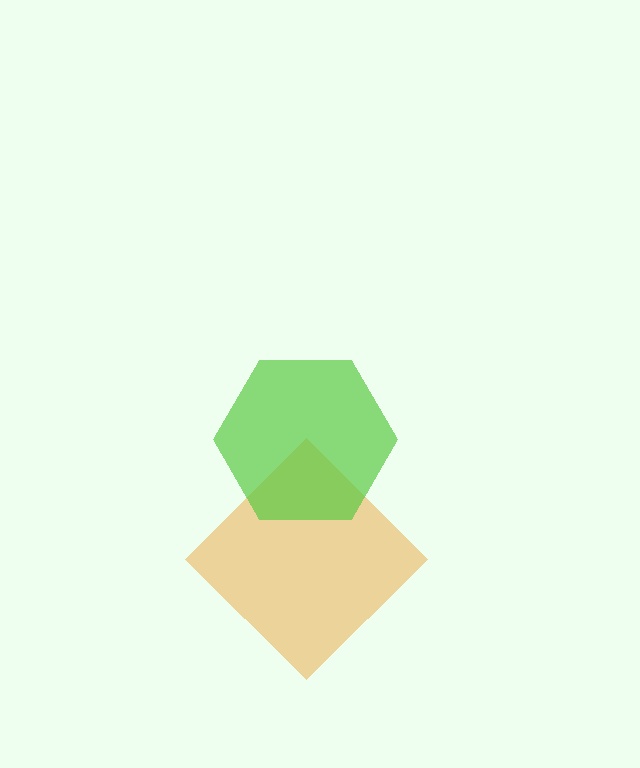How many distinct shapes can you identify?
There are 2 distinct shapes: an orange diamond, a lime hexagon.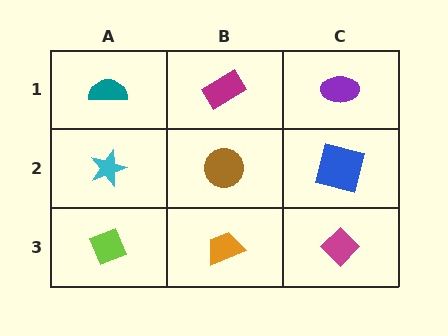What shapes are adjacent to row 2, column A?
A teal semicircle (row 1, column A), a lime diamond (row 3, column A), a brown circle (row 2, column B).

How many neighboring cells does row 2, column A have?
3.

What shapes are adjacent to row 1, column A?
A cyan star (row 2, column A), a magenta rectangle (row 1, column B).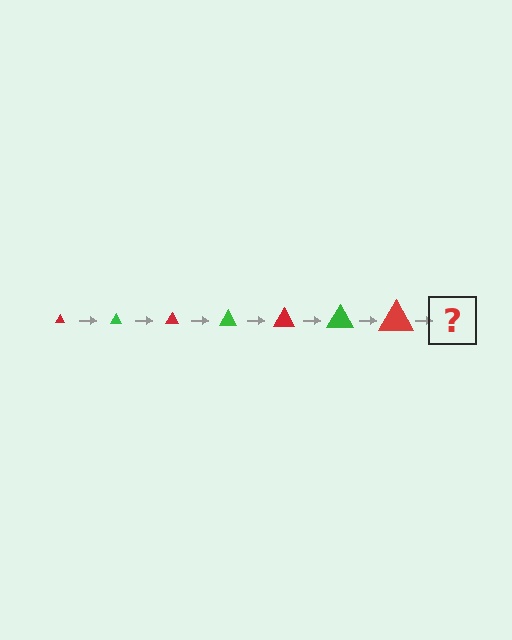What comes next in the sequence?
The next element should be a green triangle, larger than the previous one.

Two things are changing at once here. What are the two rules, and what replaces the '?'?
The two rules are that the triangle grows larger each step and the color cycles through red and green. The '?' should be a green triangle, larger than the previous one.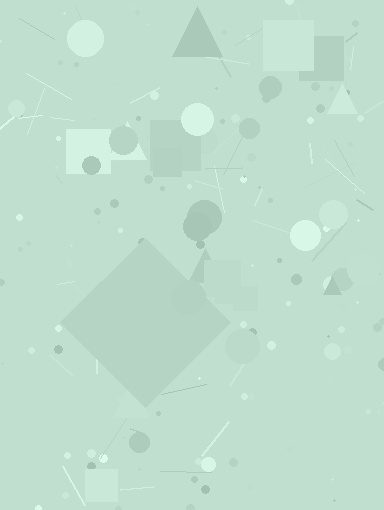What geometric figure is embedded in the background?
A diamond is embedded in the background.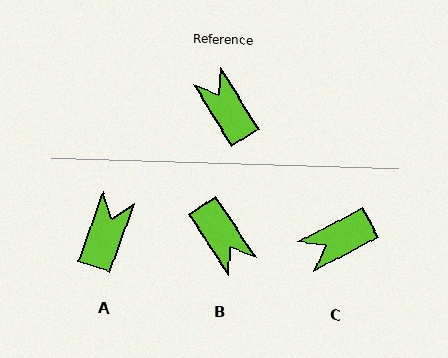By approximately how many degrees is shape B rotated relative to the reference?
Approximately 178 degrees clockwise.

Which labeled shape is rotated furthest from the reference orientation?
B, about 178 degrees away.